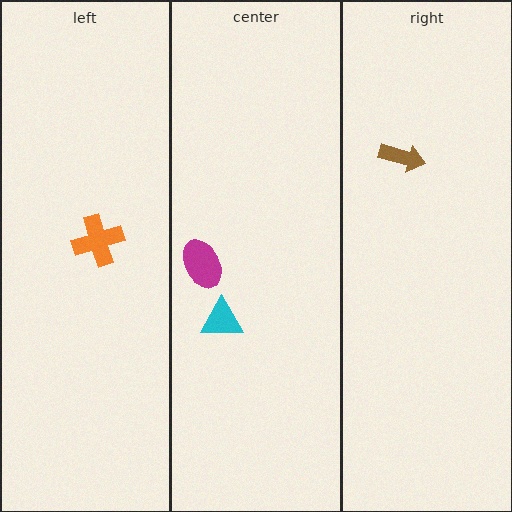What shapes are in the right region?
The brown arrow.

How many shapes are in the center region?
2.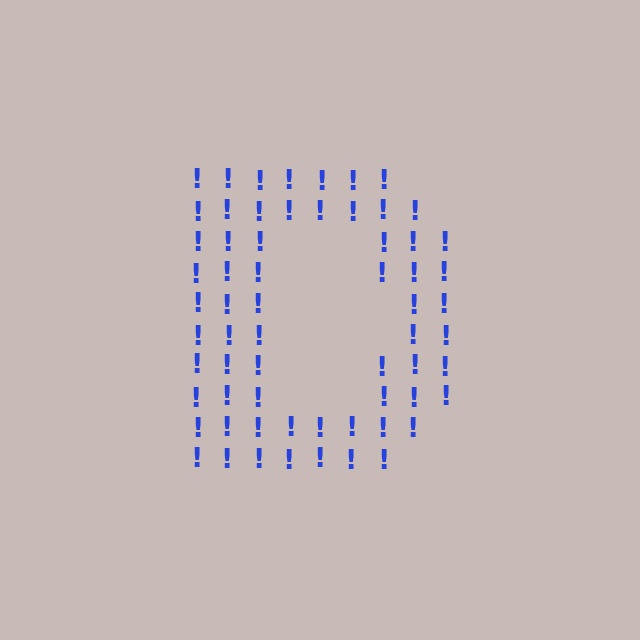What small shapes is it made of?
It is made of small exclamation marks.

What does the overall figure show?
The overall figure shows the letter D.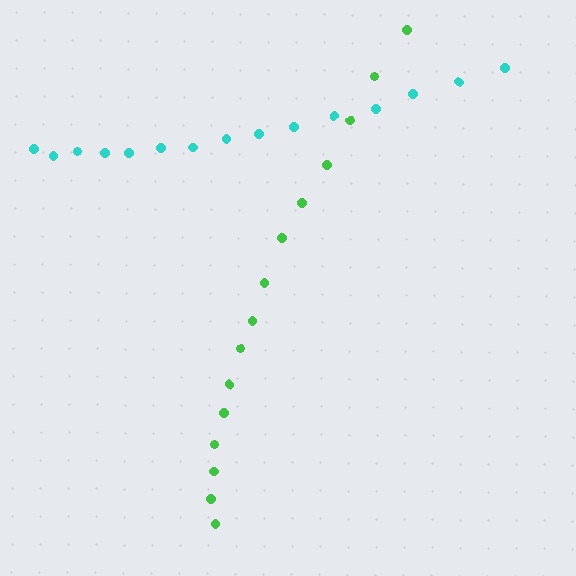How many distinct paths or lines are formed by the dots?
There are 2 distinct paths.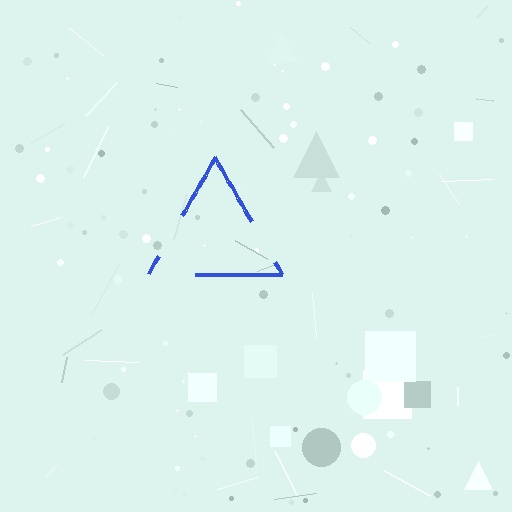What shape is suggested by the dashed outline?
The dashed outline suggests a triangle.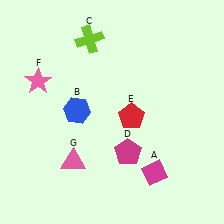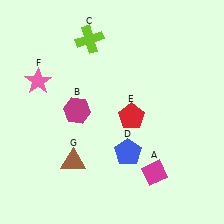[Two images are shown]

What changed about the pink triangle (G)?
In Image 1, G is pink. In Image 2, it changed to brown.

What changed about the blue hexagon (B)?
In Image 1, B is blue. In Image 2, it changed to magenta.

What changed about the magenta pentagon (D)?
In Image 1, D is magenta. In Image 2, it changed to blue.